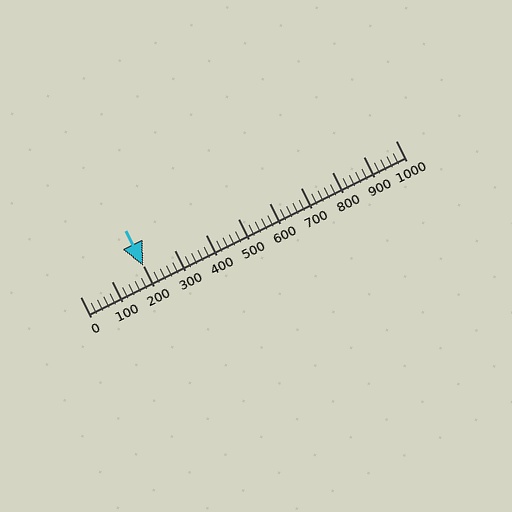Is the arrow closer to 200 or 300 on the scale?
The arrow is closer to 200.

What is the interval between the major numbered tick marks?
The major tick marks are spaced 100 units apart.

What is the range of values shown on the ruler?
The ruler shows values from 0 to 1000.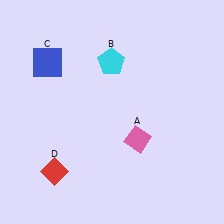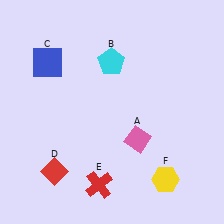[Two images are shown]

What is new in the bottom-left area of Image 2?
A red cross (E) was added in the bottom-left area of Image 2.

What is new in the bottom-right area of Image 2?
A yellow hexagon (F) was added in the bottom-right area of Image 2.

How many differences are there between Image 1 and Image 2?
There are 2 differences between the two images.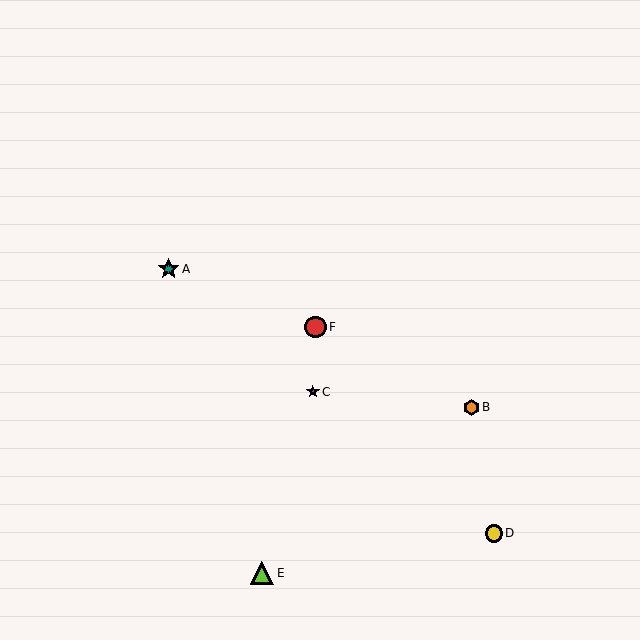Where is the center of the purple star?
The center of the purple star is at (313, 392).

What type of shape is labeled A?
Shape A is a teal star.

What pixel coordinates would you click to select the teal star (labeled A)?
Click at (169, 269) to select the teal star A.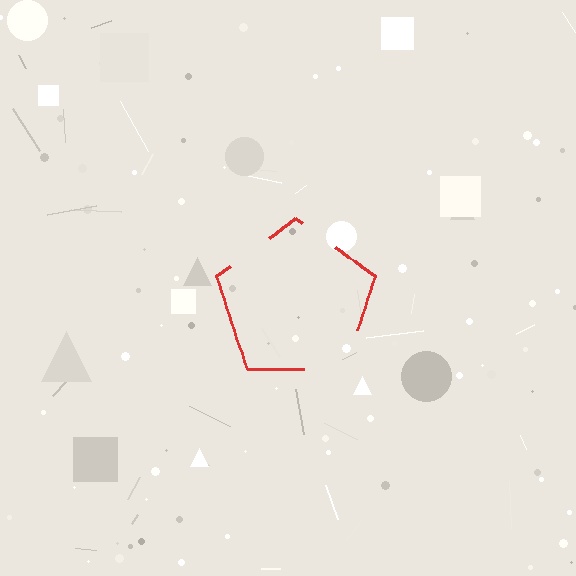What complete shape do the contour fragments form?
The contour fragments form a pentagon.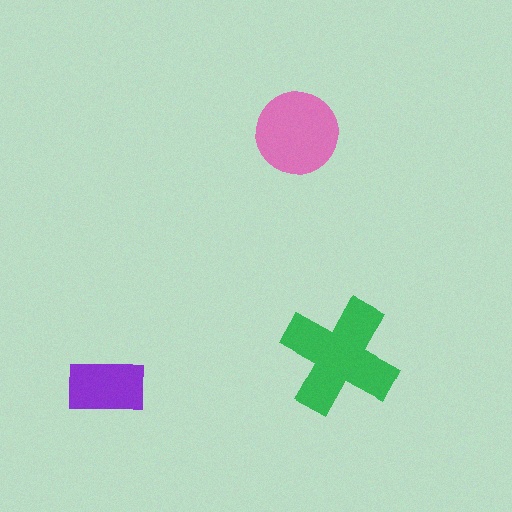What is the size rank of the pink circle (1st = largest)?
2nd.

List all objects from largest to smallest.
The green cross, the pink circle, the purple rectangle.